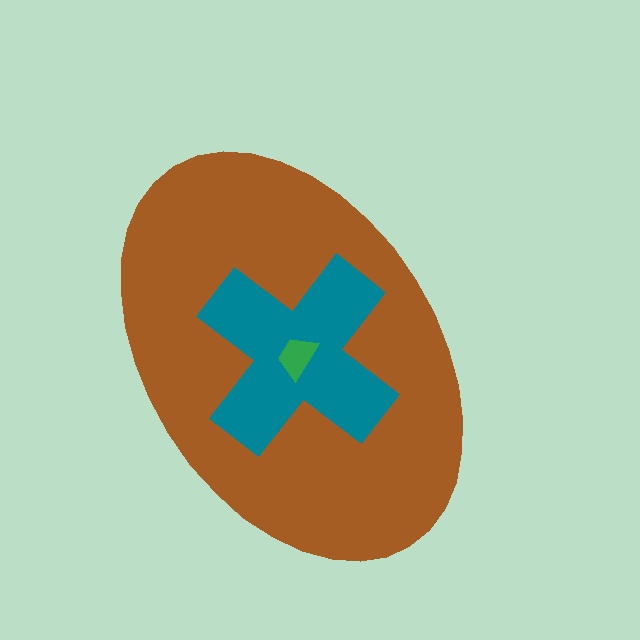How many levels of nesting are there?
3.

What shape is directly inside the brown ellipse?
The teal cross.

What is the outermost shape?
The brown ellipse.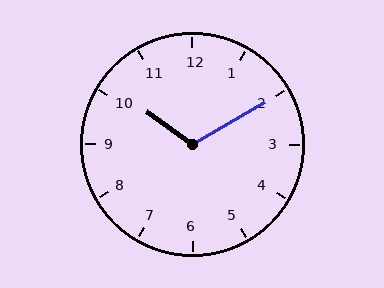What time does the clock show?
10:10.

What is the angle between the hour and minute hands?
Approximately 115 degrees.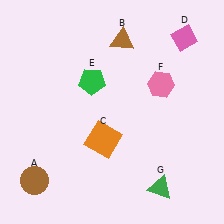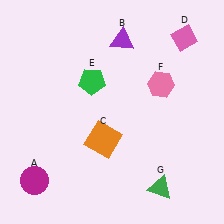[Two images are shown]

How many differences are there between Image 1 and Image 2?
There are 2 differences between the two images.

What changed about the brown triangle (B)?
In Image 1, B is brown. In Image 2, it changed to purple.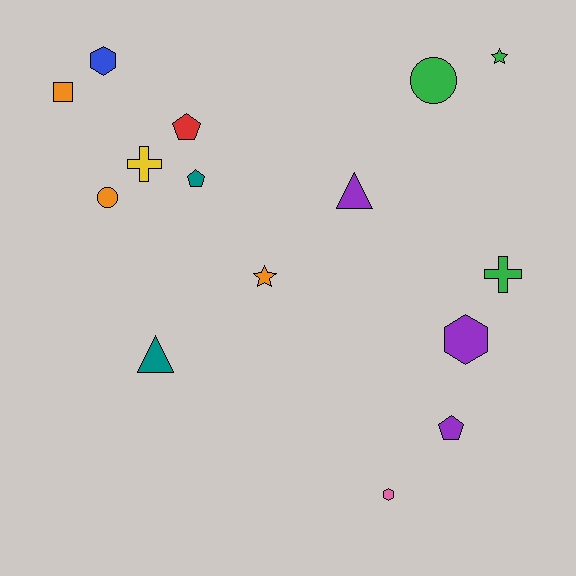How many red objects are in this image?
There is 1 red object.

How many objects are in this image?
There are 15 objects.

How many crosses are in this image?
There are 2 crosses.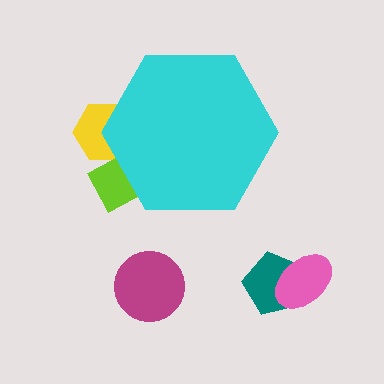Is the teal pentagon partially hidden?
No, the teal pentagon is fully visible.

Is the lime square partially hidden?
Yes, the lime square is partially hidden behind the cyan hexagon.